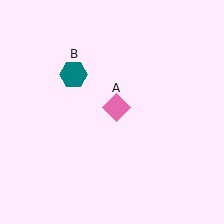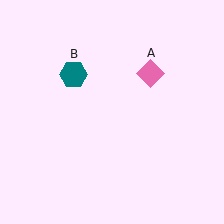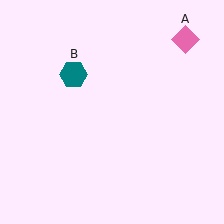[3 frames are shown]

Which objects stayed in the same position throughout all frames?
Teal hexagon (object B) remained stationary.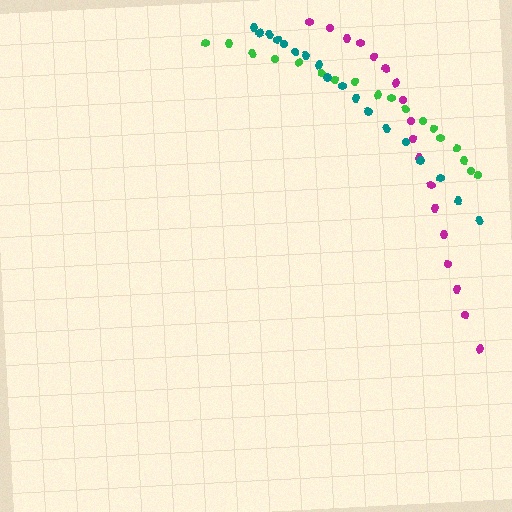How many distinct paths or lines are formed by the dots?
There are 3 distinct paths.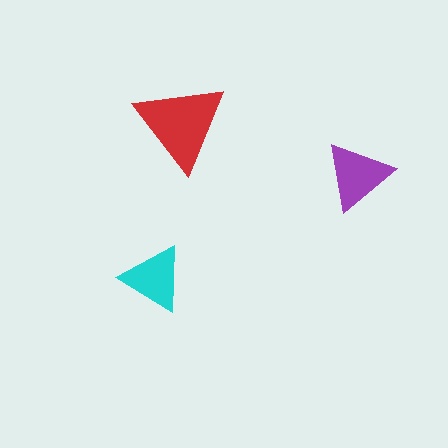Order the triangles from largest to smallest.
the red one, the purple one, the cyan one.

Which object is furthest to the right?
The purple triangle is rightmost.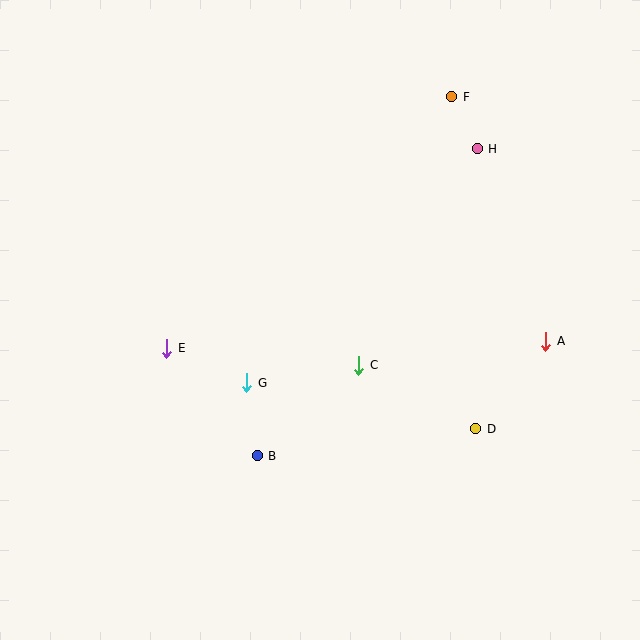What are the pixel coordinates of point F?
Point F is at (452, 97).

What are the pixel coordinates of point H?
Point H is at (477, 149).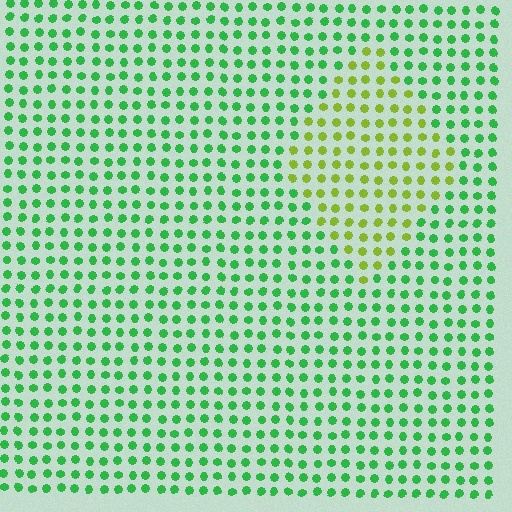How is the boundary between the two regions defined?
The boundary is defined purely by a slight shift in hue (about 48 degrees). Spacing, size, and orientation are identical on both sides.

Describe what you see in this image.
The image is filled with small green elements in a uniform arrangement. A diamond-shaped region is visible where the elements are tinted to a slightly different hue, forming a subtle color boundary.